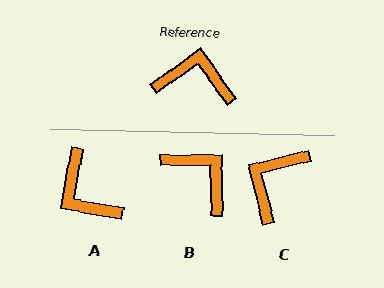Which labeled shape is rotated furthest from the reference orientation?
A, about 134 degrees away.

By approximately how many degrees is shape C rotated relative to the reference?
Approximately 68 degrees counter-clockwise.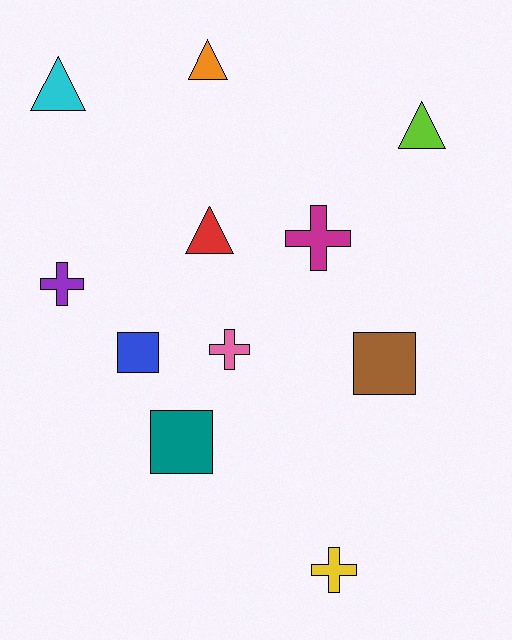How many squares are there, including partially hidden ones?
There are 3 squares.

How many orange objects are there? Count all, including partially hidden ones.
There is 1 orange object.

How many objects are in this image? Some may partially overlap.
There are 11 objects.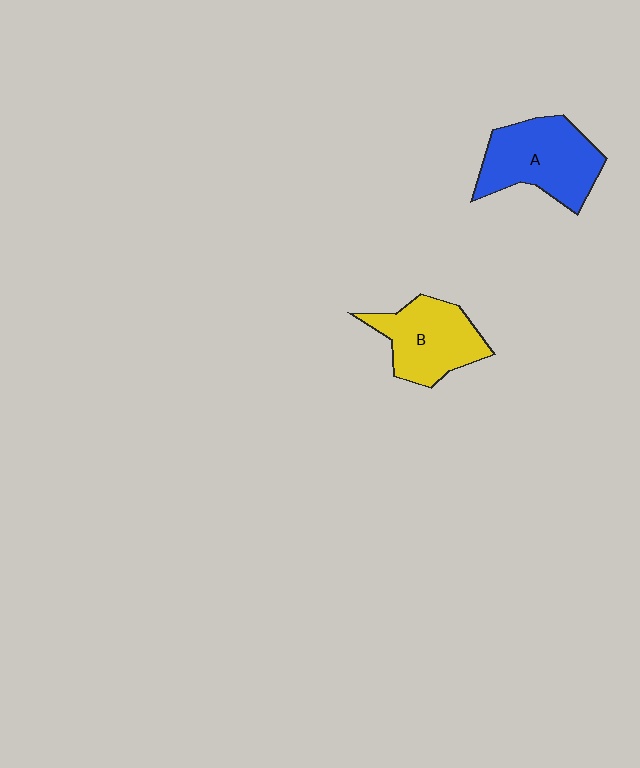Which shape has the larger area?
Shape A (blue).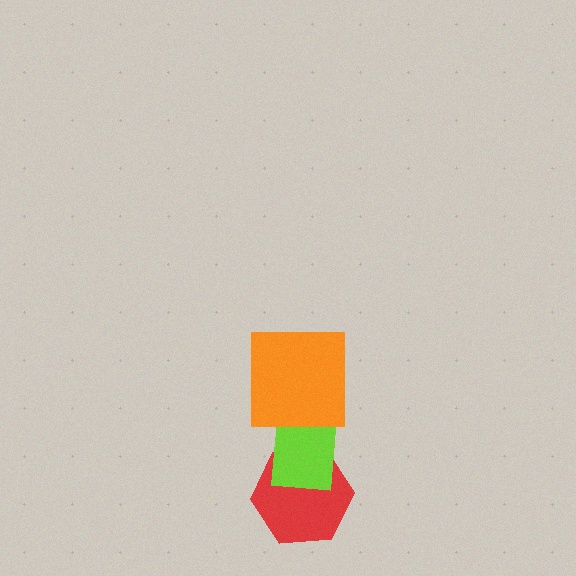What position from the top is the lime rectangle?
The lime rectangle is 2nd from the top.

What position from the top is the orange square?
The orange square is 1st from the top.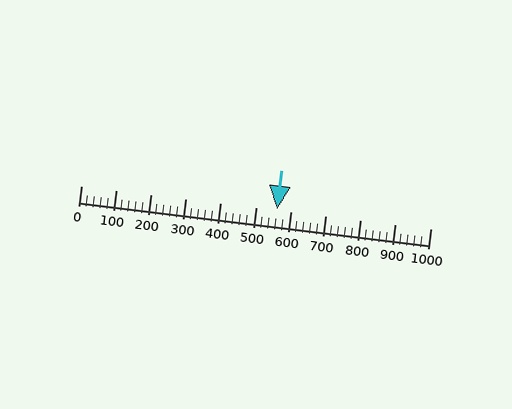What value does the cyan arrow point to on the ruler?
The cyan arrow points to approximately 560.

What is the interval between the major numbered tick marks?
The major tick marks are spaced 100 units apart.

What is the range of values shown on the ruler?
The ruler shows values from 0 to 1000.